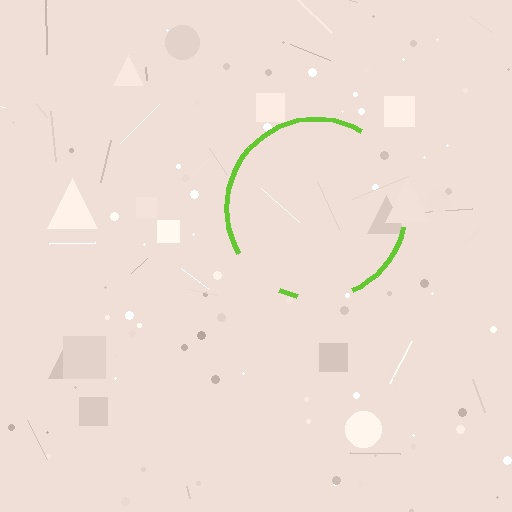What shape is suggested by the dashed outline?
The dashed outline suggests a circle.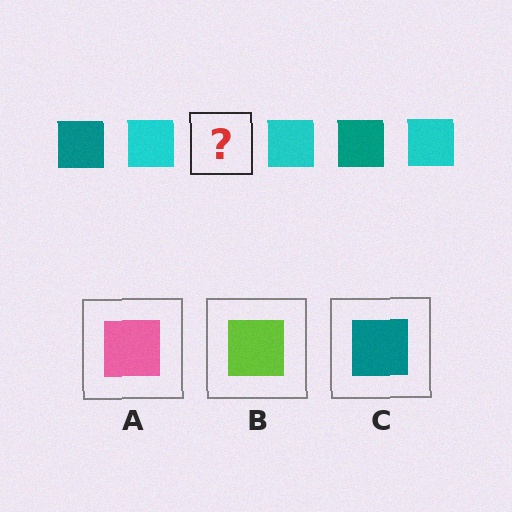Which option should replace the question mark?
Option C.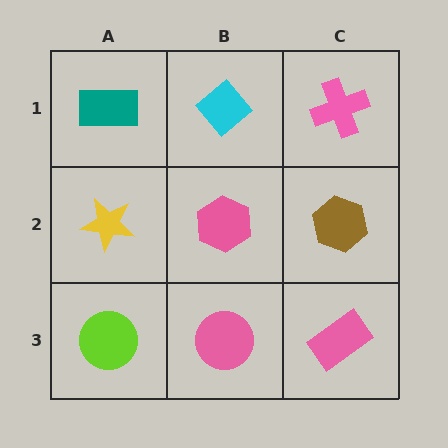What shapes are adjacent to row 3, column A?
A yellow star (row 2, column A), a pink circle (row 3, column B).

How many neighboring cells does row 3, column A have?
2.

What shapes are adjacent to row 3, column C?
A brown hexagon (row 2, column C), a pink circle (row 3, column B).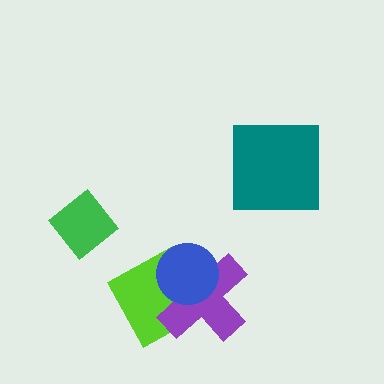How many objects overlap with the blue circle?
2 objects overlap with the blue circle.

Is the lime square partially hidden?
Yes, it is partially covered by another shape.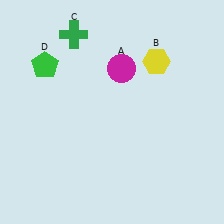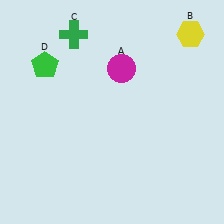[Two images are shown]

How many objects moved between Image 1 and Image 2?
1 object moved between the two images.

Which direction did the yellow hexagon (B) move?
The yellow hexagon (B) moved right.